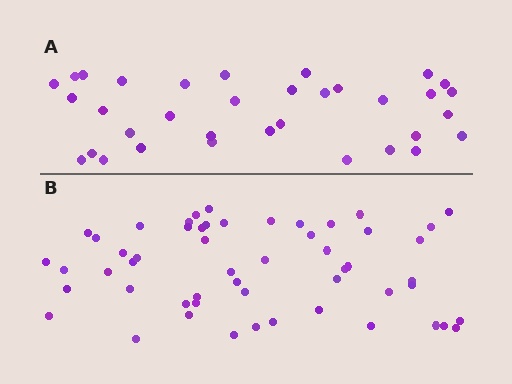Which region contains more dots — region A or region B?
Region B (the bottom region) has more dots.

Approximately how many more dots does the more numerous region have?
Region B has approximately 20 more dots than region A.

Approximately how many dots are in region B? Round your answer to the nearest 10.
About 50 dots. (The exact count is 54, which rounds to 50.)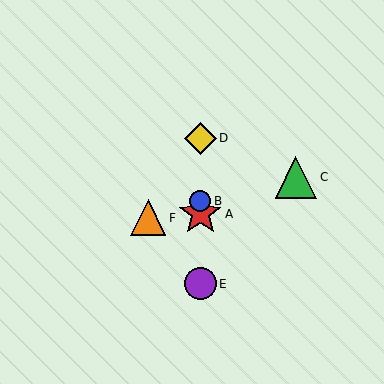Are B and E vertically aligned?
Yes, both are at x≈200.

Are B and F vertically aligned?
No, B is at x≈200 and F is at x≈148.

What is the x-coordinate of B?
Object B is at x≈200.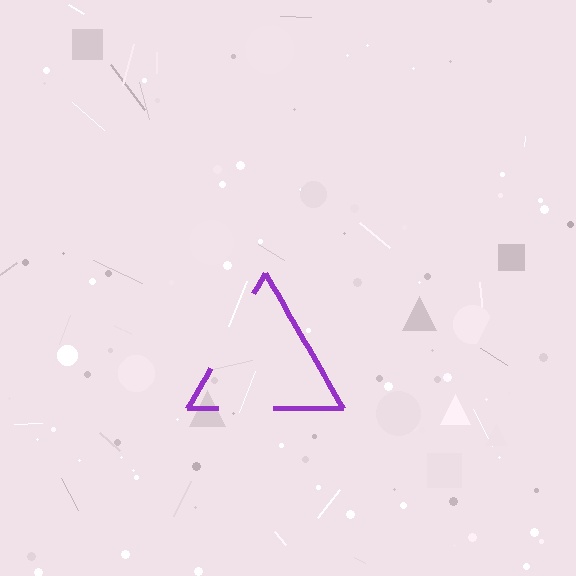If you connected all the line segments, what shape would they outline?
They would outline a triangle.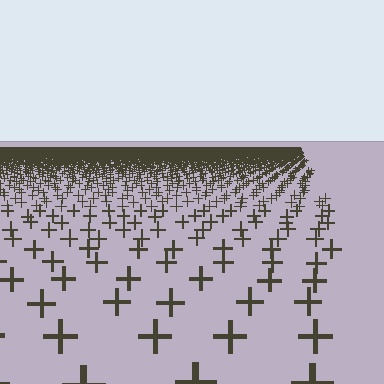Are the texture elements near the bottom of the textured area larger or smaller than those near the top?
Larger. Near the bottom, elements are closer to the viewer and appear at a bigger on-screen size.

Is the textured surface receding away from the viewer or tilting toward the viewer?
The surface is receding away from the viewer. Texture elements get smaller and denser toward the top.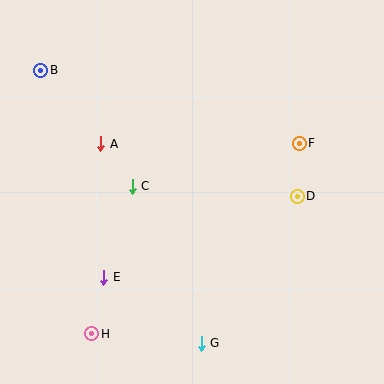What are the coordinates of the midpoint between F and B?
The midpoint between F and B is at (170, 107).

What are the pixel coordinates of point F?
Point F is at (299, 143).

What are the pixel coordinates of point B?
Point B is at (41, 70).